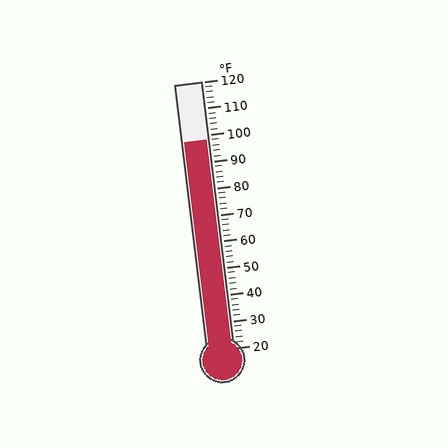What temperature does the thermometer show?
The thermometer shows approximately 98°F.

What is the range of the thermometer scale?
The thermometer scale ranges from 20°F to 120°F.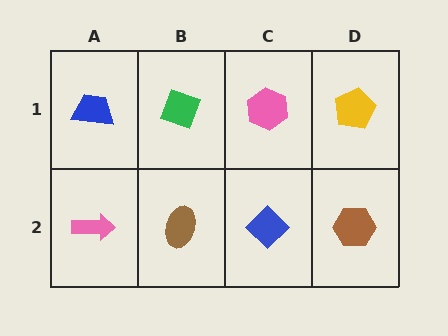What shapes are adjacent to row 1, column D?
A brown hexagon (row 2, column D), a pink hexagon (row 1, column C).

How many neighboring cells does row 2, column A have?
2.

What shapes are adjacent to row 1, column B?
A brown ellipse (row 2, column B), a blue trapezoid (row 1, column A), a pink hexagon (row 1, column C).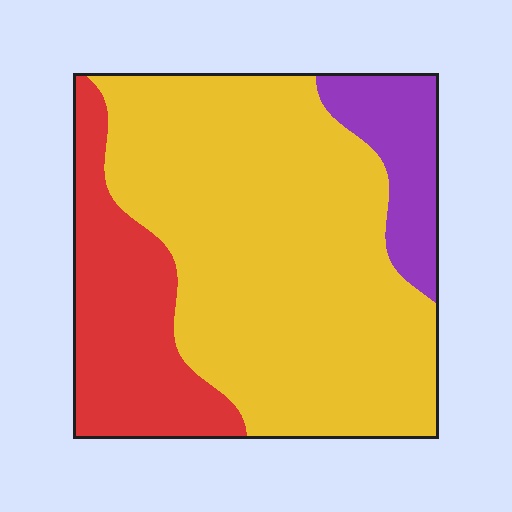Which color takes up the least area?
Purple, at roughly 10%.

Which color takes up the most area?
Yellow, at roughly 65%.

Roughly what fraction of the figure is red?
Red takes up about one quarter (1/4) of the figure.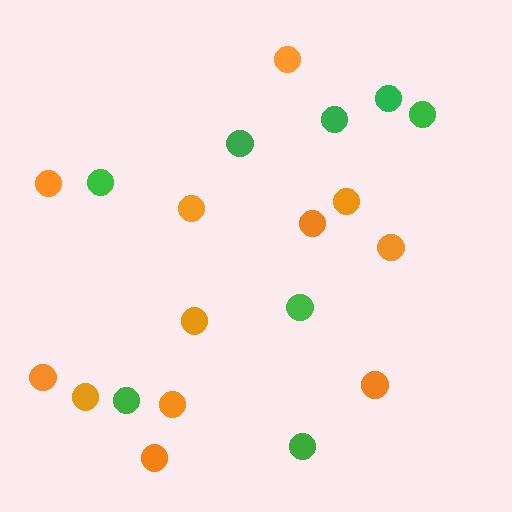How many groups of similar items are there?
There are 2 groups: one group of green circles (8) and one group of orange circles (12).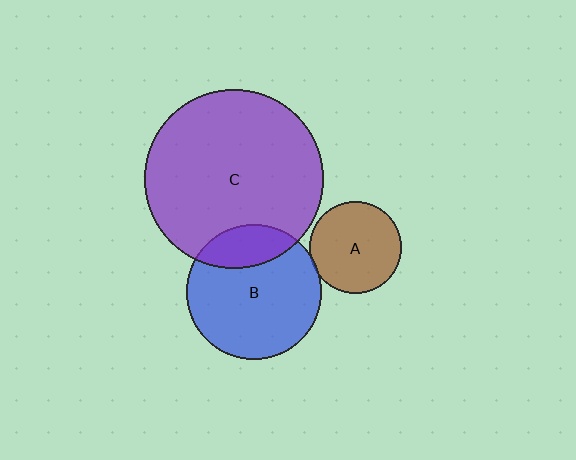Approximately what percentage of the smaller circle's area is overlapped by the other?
Approximately 5%.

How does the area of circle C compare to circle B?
Approximately 1.8 times.